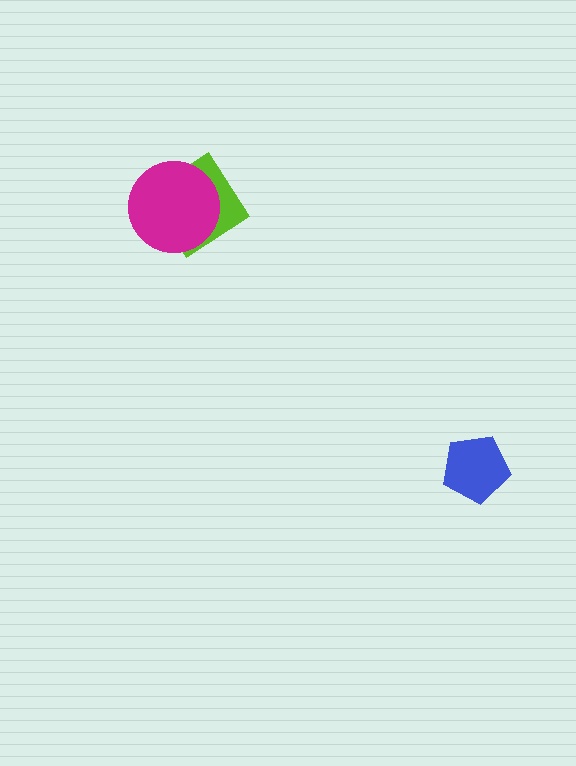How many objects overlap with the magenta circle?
1 object overlaps with the magenta circle.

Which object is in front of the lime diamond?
The magenta circle is in front of the lime diamond.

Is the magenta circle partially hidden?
No, no other shape covers it.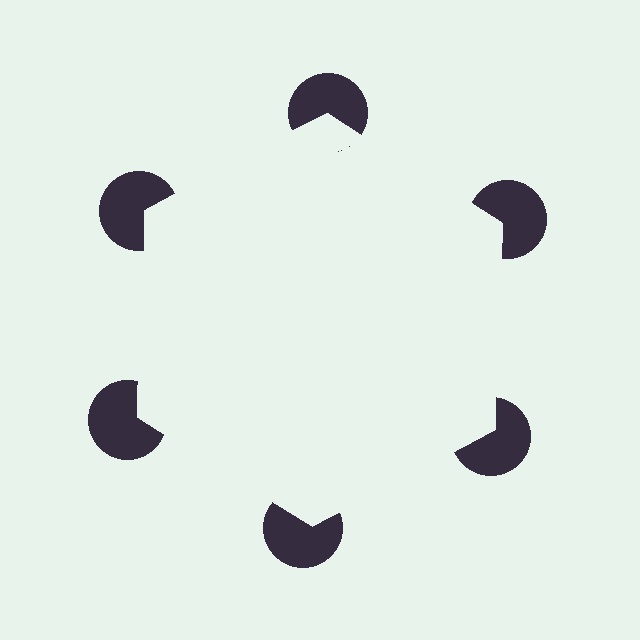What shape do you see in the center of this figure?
An illusory hexagon — its edges are inferred from the aligned wedge cuts in the pac-man discs, not physically drawn.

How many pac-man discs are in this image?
There are 6 — one at each vertex of the illusory hexagon.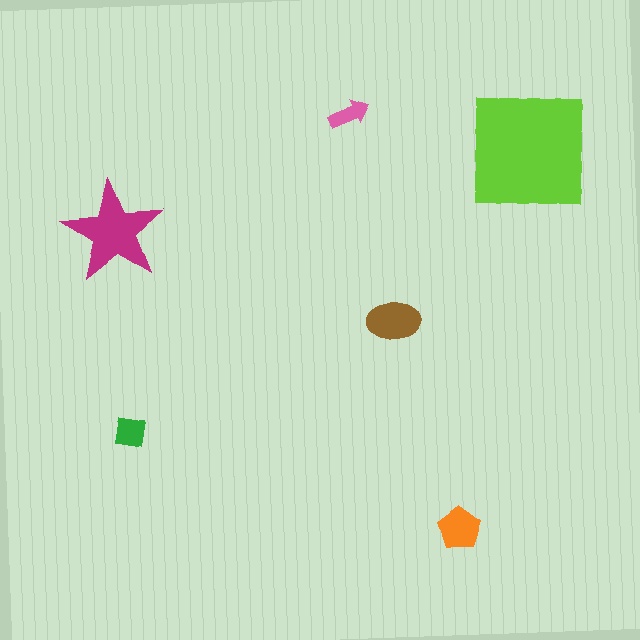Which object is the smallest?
The pink arrow.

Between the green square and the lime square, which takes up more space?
The lime square.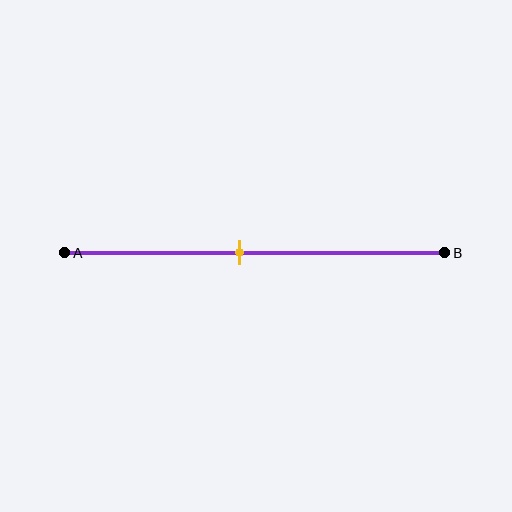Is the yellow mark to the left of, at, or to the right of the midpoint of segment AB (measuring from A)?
The yellow mark is to the left of the midpoint of segment AB.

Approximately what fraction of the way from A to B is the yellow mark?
The yellow mark is approximately 45% of the way from A to B.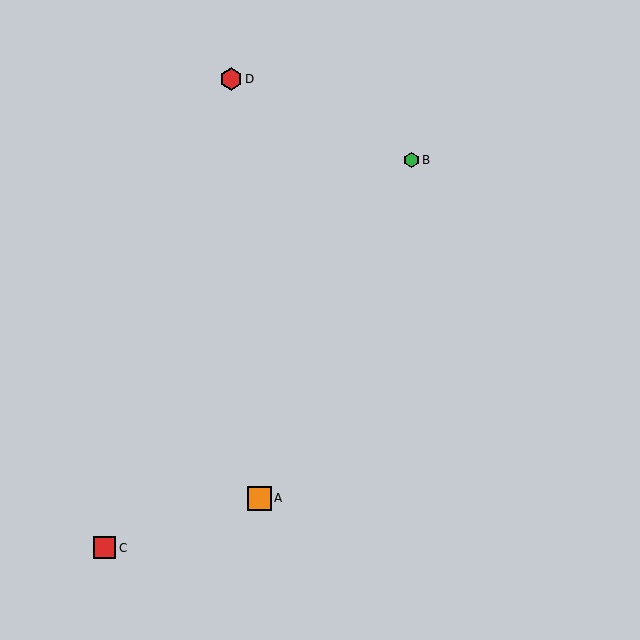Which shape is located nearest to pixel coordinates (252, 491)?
The orange square (labeled A) at (259, 498) is nearest to that location.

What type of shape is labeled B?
Shape B is a green hexagon.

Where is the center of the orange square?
The center of the orange square is at (259, 498).